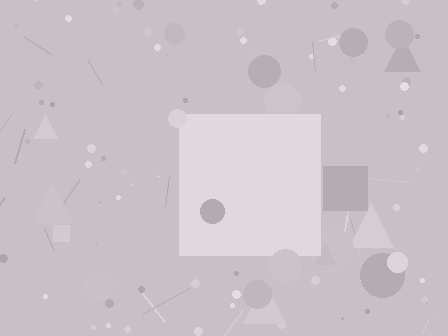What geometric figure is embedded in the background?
A square is embedded in the background.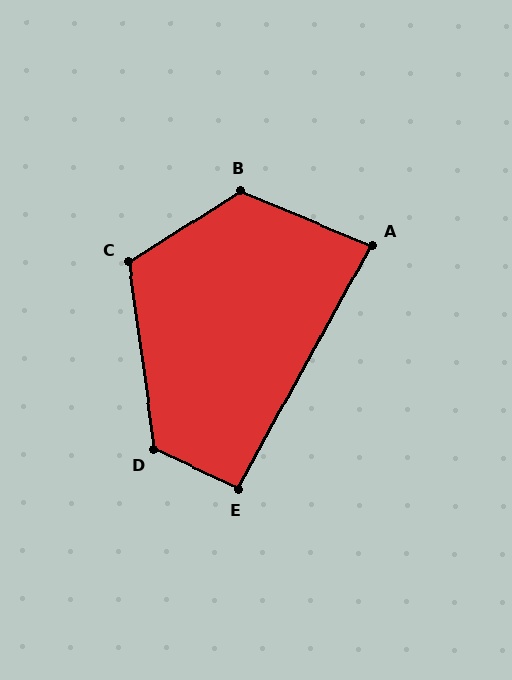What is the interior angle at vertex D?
Approximately 123 degrees (obtuse).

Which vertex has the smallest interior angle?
A, at approximately 84 degrees.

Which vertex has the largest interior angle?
B, at approximately 125 degrees.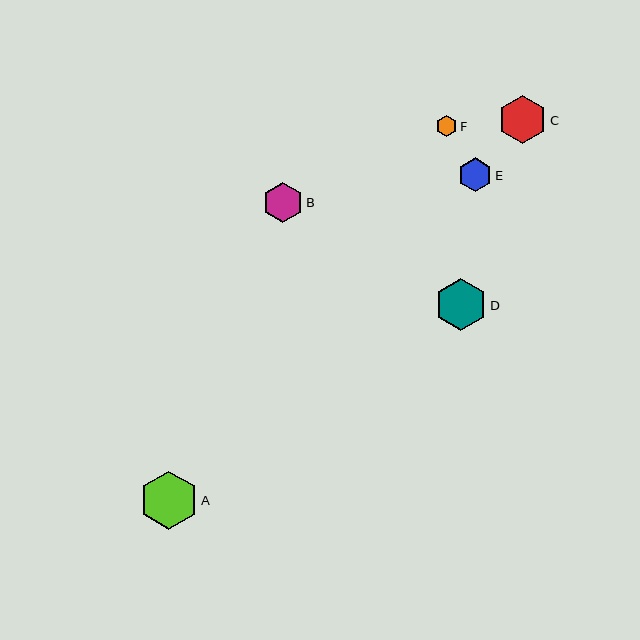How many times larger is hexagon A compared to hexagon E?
Hexagon A is approximately 1.7 times the size of hexagon E.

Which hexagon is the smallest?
Hexagon F is the smallest with a size of approximately 21 pixels.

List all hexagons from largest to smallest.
From largest to smallest: A, D, C, B, E, F.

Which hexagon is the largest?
Hexagon A is the largest with a size of approximately 58 pixels.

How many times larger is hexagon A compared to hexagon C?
Hexagon A is approximately 1.2 times the size of hexagon C.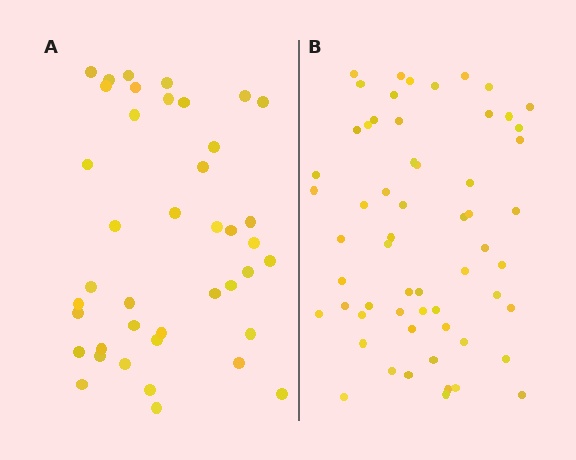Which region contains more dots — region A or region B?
Region B (the right region) has more dots.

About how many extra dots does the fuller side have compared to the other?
Region B has approximately 20 more dots than region A.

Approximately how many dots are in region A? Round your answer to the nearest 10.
About 40 dots. (The exact count is 41, which rounds to 40.)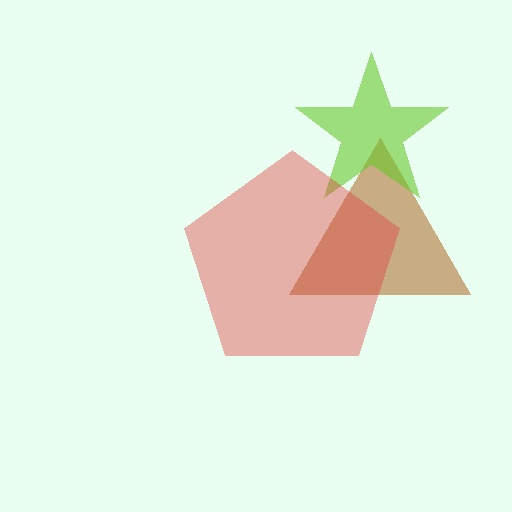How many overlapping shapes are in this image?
There are 3 overlapping shapes in the image.